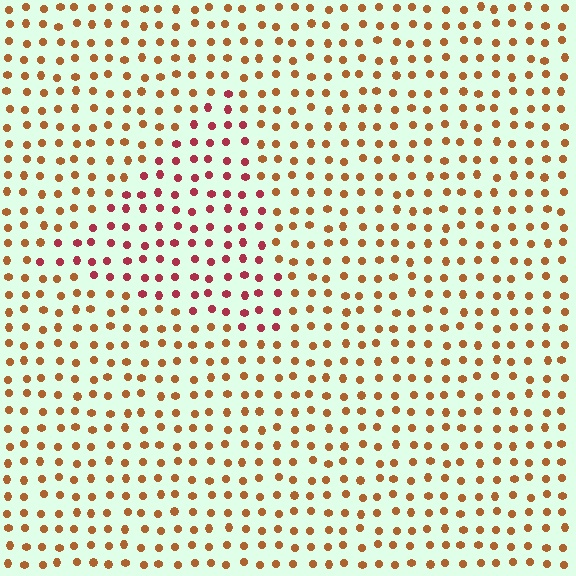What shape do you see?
I see a triangle.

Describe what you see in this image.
The image is filled with small brown elements in a uniform arrangement. A triangle-shaped region is visible where the elements are tinted to a slightly different hue, forming a subtle color boundary.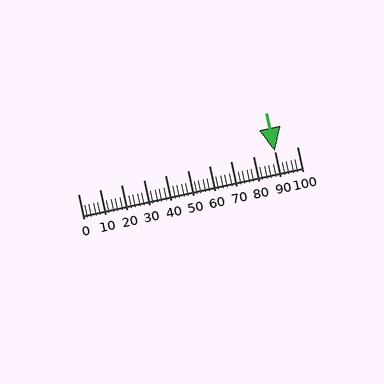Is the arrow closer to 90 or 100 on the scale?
The arrow is closer to 90.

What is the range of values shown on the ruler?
The ruler shows values from 0 to 100.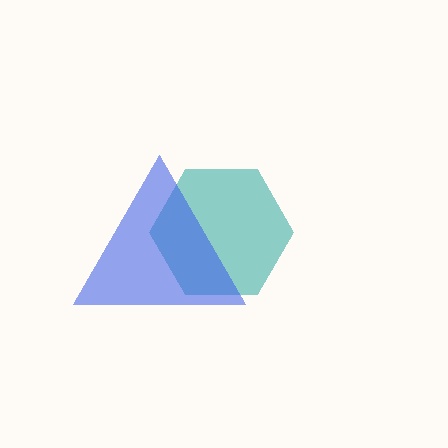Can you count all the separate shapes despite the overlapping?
Yes, there are 2 separate shapes.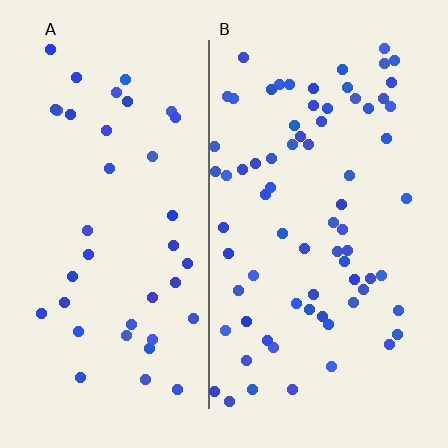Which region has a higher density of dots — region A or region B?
B (the right).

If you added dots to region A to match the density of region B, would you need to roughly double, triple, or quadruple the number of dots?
Approximately double.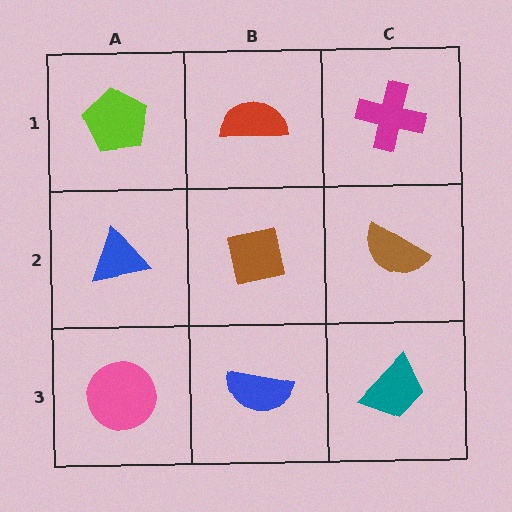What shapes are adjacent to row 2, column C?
A magenta cross (row 1, column C), a teal trapezoid (row 3, column C), a brown square (row 2, column B).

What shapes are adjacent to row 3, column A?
A blue triangle (row 2, column A), a blue semicircle (row 3, column B).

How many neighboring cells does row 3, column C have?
2.